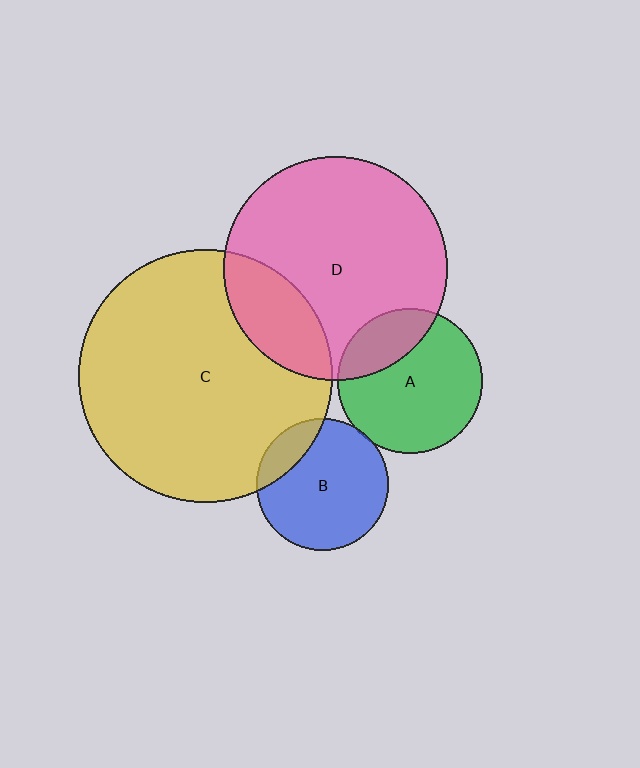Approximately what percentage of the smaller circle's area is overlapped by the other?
Approximately 20%.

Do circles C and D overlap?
Yes.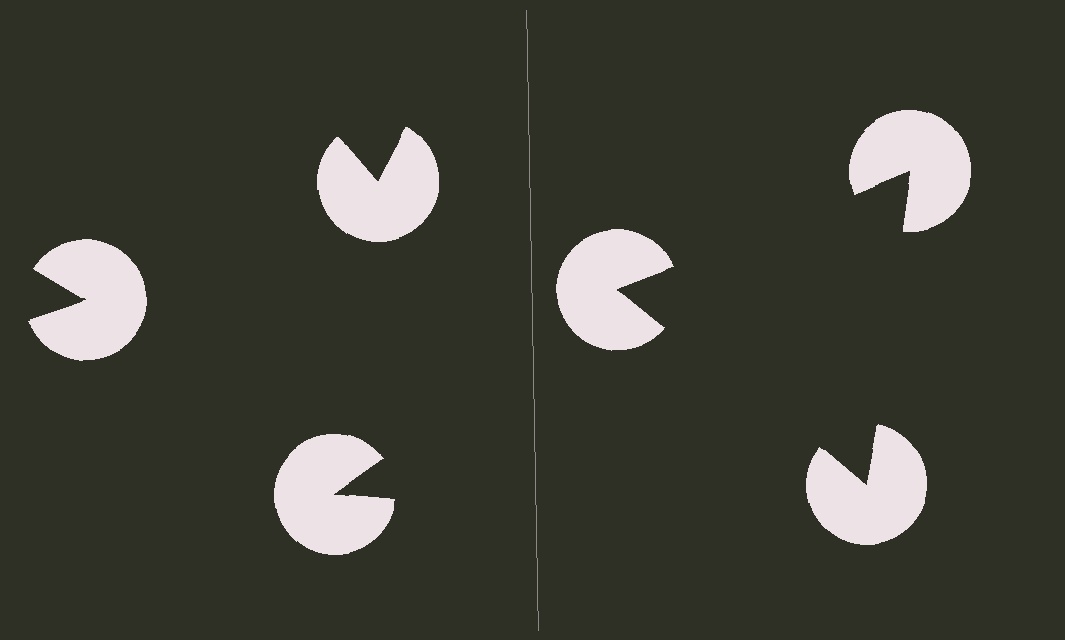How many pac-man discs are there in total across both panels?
6 — 3 on each side.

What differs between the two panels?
The pac-man discs are positioned identically on both sides; only the wedge orientations differ. On the right they align to a triangle; on the left they are misaligned.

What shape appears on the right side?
An illusory triangle.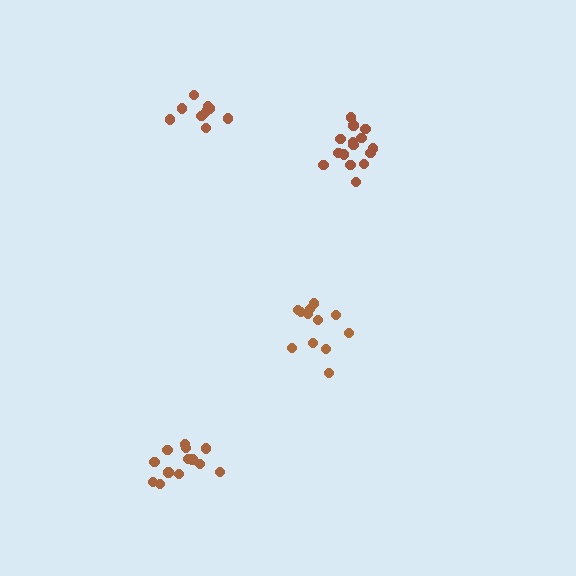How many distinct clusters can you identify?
There are 4 distinct clusters.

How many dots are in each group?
Group 1: 13 dots, Group 2: 15 dots, Group 3: 12 dots, Group 4: 10 dots (50 total).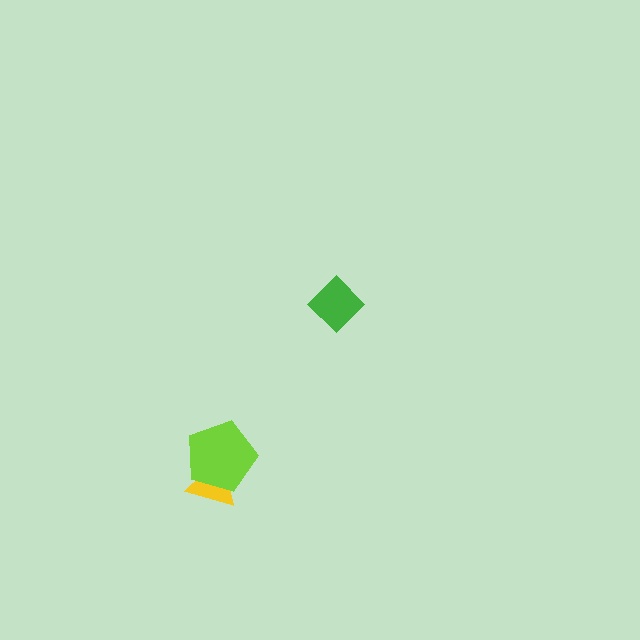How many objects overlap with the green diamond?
0 objects overlap with the green diamond.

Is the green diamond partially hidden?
No, no other shape covers it.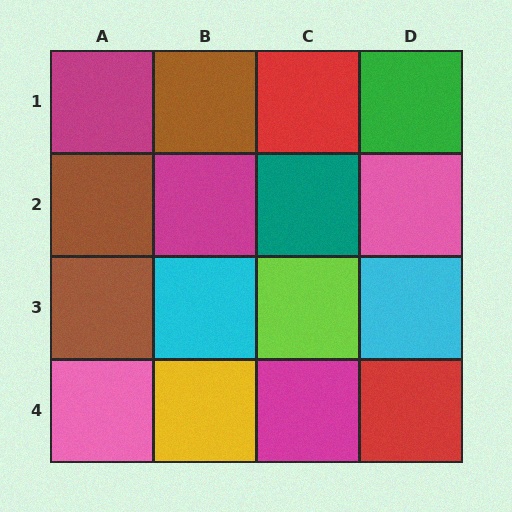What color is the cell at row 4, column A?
Pink.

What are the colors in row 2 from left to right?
Brown, magenta, teal, pink.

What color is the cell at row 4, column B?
Yellow.